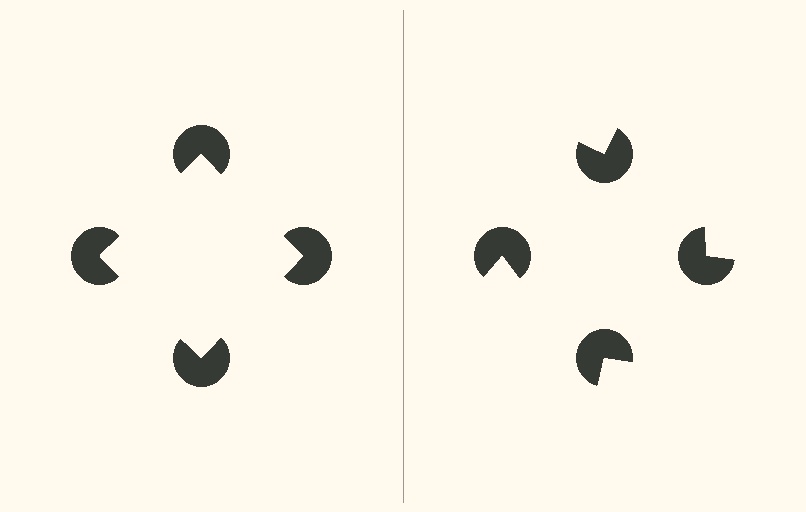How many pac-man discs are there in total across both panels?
8 — 4 on each side.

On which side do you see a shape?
An illusory square appears on the left side. On the right side the wedge cuts are rotated, so no coherent shape forms.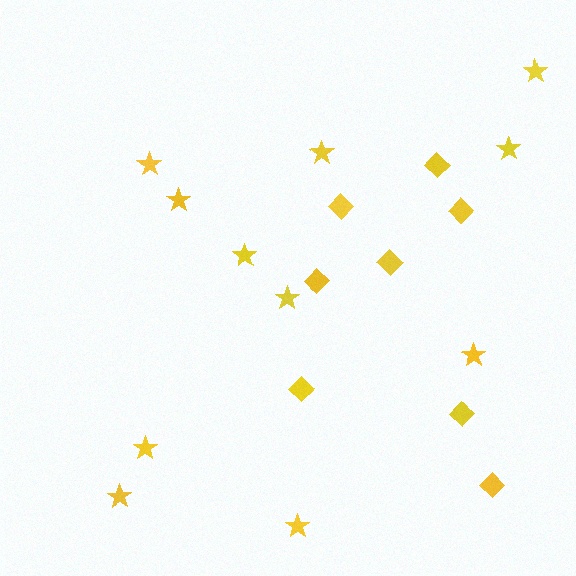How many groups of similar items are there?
There are 2 groups: one group of stars (11) and one group of diamonds (8).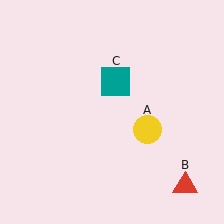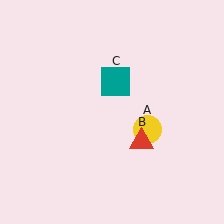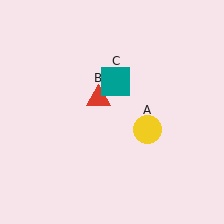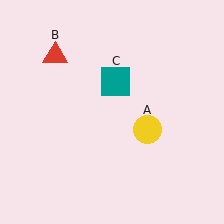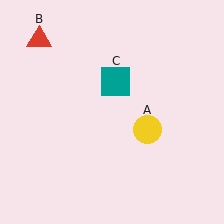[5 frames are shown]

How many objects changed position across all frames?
1 object changed position: red triangle (object B).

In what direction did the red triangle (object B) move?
The red triangle (object B) moved up and to the left.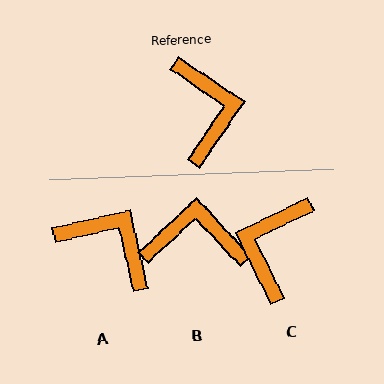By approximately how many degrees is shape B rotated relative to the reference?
Approximately 77 degrees counter-clockwise.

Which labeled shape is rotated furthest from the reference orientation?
C, about 150 degrees away.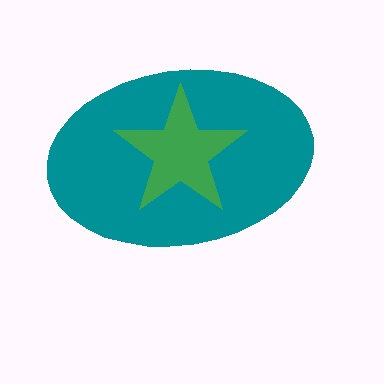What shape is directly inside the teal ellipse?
The green star.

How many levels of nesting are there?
2.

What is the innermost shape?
The green star.